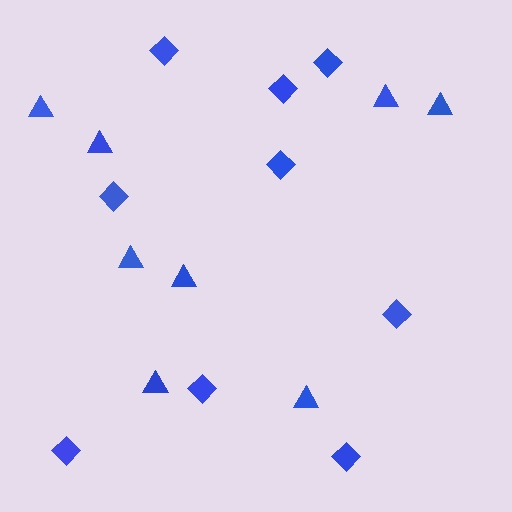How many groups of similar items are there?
There are 2 groups: one group of diamonds (9) and one group of triangles (8).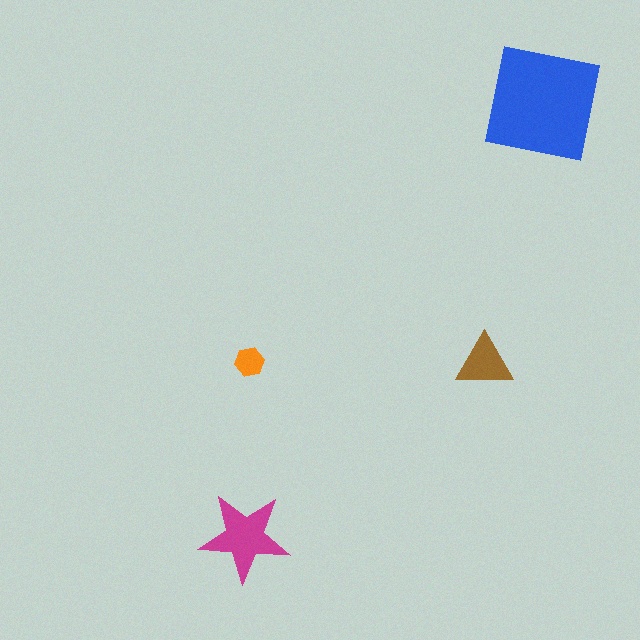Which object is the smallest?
The orange hexagon.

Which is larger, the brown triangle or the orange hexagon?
The brown triangle.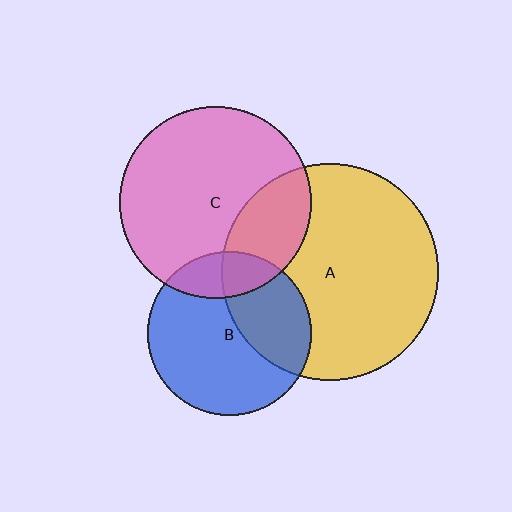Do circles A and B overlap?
Yes.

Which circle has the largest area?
Circle A (yellow).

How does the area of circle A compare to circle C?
Approximately 1.3 times.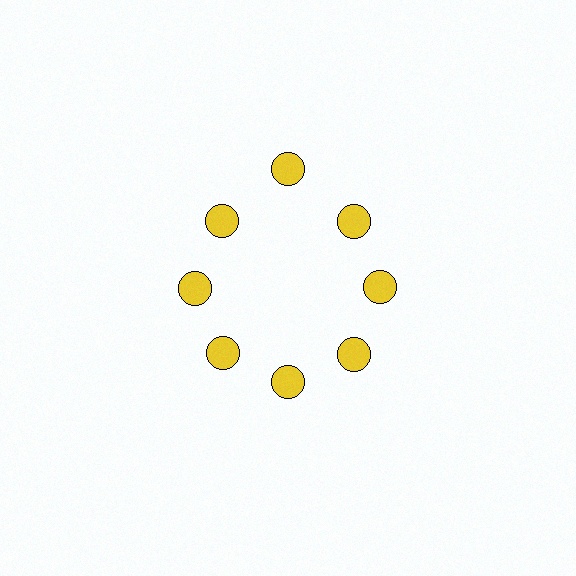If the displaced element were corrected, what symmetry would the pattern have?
It would have 8-fold rotational symmetry — the pattern would map onto itself every 45 degrees.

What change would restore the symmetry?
The symmetry would be restored by moving it inward, back onto the ring so that all 8 circles sit at equal angles and equal distance from the center.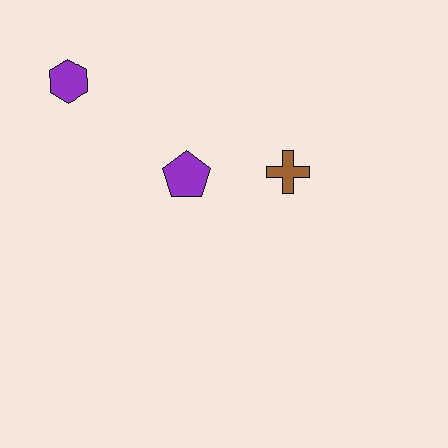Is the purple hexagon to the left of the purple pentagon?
Yes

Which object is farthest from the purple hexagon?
The brown cross is farthest from the purple hexagon.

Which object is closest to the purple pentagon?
The brown cross is closest to the purple pentagon.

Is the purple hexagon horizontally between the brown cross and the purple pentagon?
No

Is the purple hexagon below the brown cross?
No